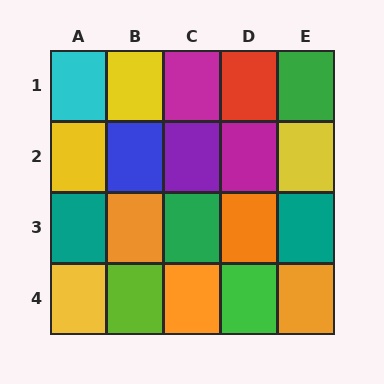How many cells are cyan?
1 cell is cyan.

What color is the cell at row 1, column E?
Green.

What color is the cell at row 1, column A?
Cyan.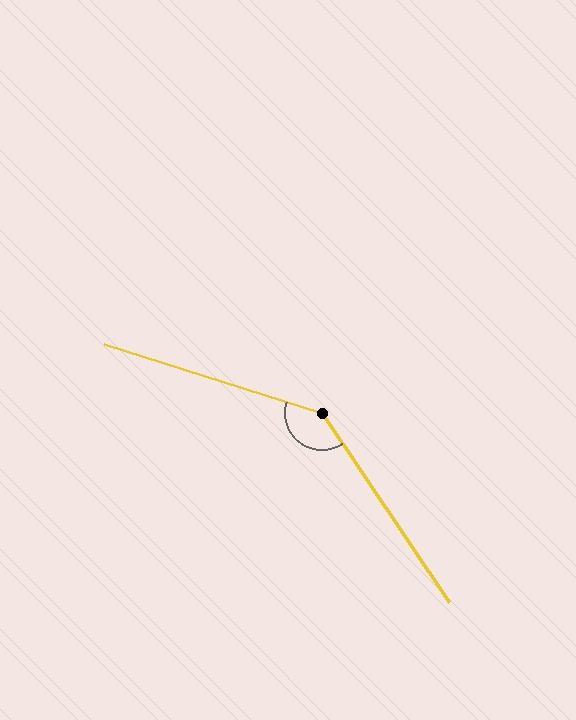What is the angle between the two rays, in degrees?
Approximately 141 degrees.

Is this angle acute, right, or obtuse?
It is obtuse.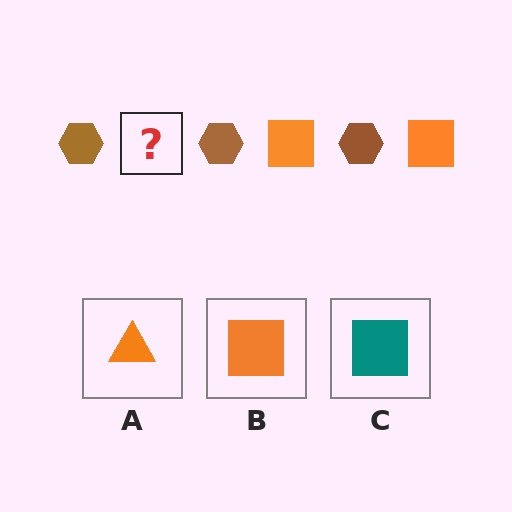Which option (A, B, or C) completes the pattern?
B.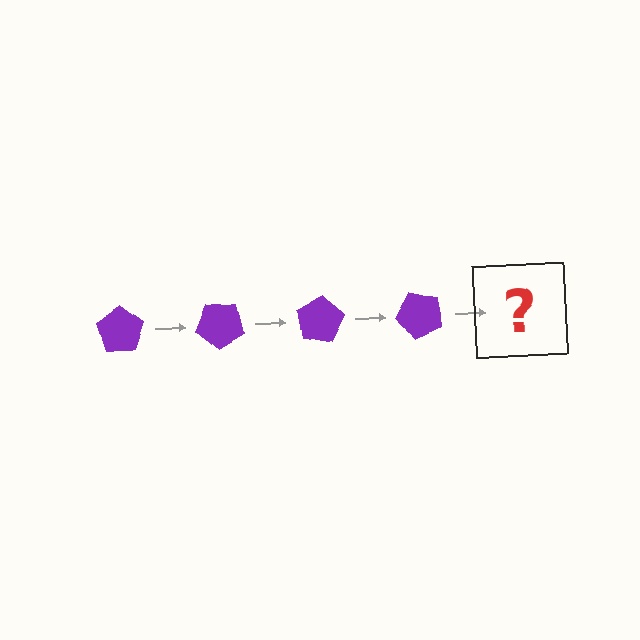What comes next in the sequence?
The next element should be a purple pentagon rotated 160 degrees.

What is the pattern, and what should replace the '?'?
The pattern is that the pentagon rotates 40 degrees each step. The '?' should be a purple pentagon rotated 160 degrees.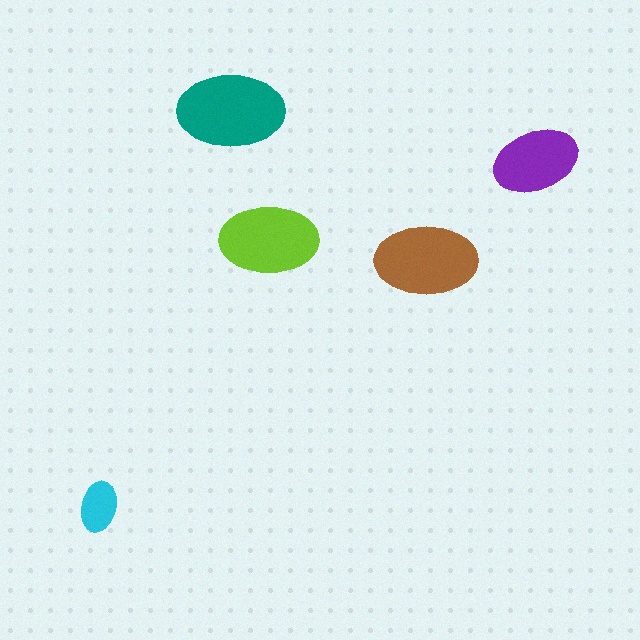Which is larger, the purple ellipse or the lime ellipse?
The lime one.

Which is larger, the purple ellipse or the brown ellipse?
The brown one.